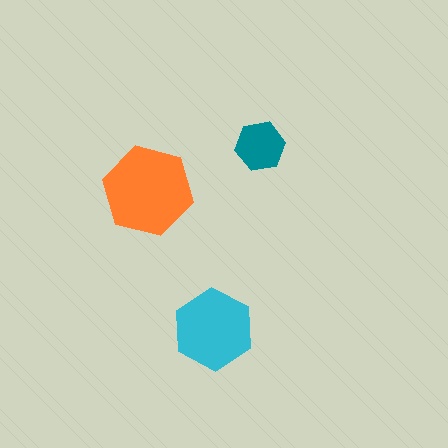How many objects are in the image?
There are 3 objects in the image.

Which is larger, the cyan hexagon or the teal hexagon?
The cyan one.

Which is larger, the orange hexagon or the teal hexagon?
The orange one.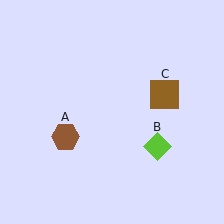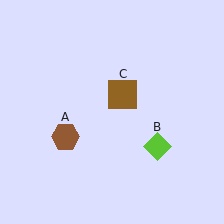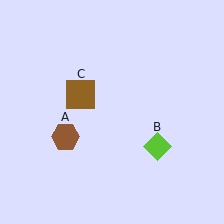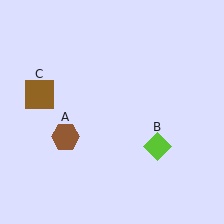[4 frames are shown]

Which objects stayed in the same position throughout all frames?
Brown hexagon (object A) and lime diamond (object B) remained stationary.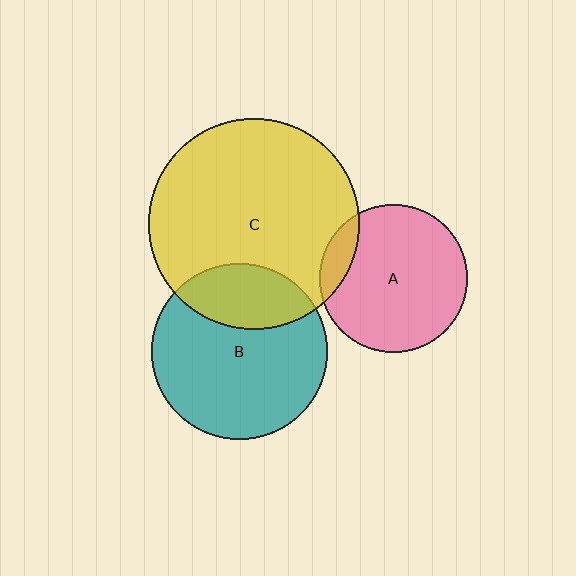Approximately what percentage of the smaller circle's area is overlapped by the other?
Approximately 10%.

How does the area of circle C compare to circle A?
Approximately 2.0 times.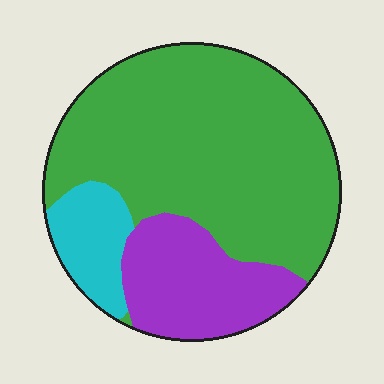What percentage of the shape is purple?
Purple covers 22% of the shape.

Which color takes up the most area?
Green, at roughly 65%.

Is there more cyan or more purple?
Purple.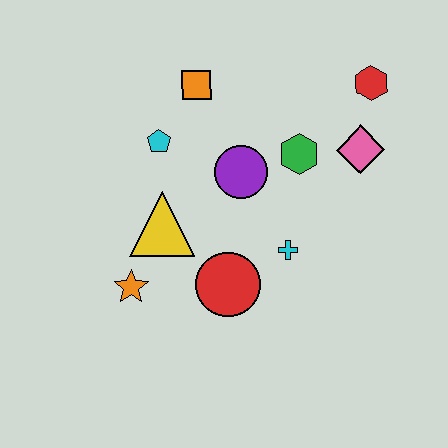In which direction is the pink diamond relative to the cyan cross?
The pink diamond is above the cyan cross.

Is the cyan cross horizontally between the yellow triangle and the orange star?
No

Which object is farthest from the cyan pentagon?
The red hexagon is farthest from the cyan pentagon.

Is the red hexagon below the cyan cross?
No